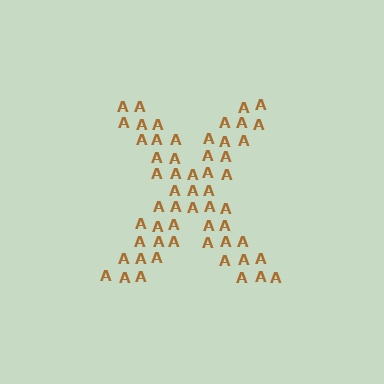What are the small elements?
The small elements are letter A's.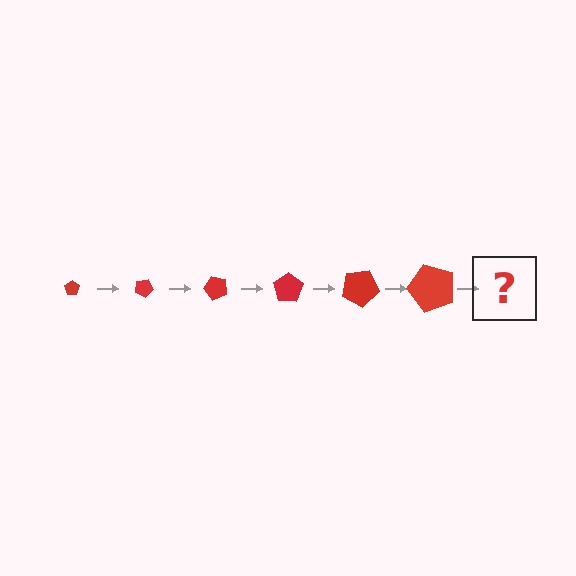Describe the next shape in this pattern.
It should be a pentagon, larger than the previous one and rotated 150 degrees from the start.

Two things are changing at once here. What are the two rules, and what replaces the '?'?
The two rules are that the pentagon grows larger each step and it rotates 25 degrees each step. The '?' should be a pentagon, larger than the previous one and rotated 150 degrees from the start.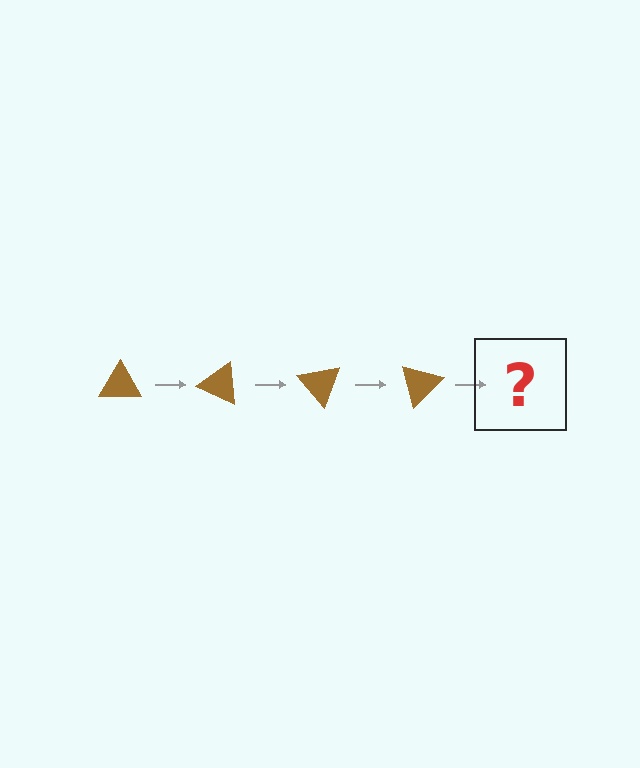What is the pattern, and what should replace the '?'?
The pattern is that the triangle rotates 25 degrees each step. The '?' should be a brown triangle rotated 100 degrees.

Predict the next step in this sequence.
The next step is a brown triangle rotated 100 degrees.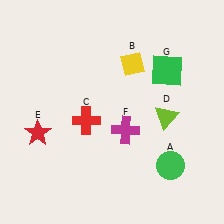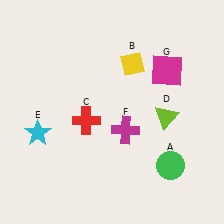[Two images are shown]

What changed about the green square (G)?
In Image 1, G is green. In Image 2, it changed to magenta.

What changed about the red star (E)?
In Image 1, E is red. In Image 2, it changed to cyan.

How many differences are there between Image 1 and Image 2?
There are 2 differences between the two images.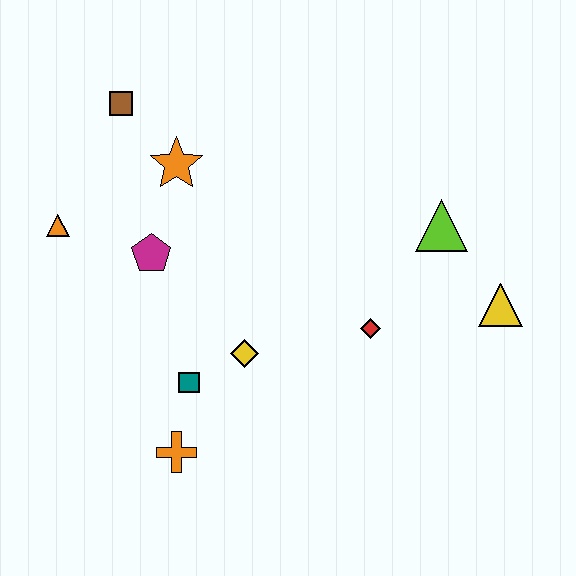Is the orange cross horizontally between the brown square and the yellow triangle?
Yes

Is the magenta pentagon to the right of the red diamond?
No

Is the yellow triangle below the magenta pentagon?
Yes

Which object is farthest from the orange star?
The yellow triangle is farthest from the orange star.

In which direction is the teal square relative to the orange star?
The teal square is below the orange star.